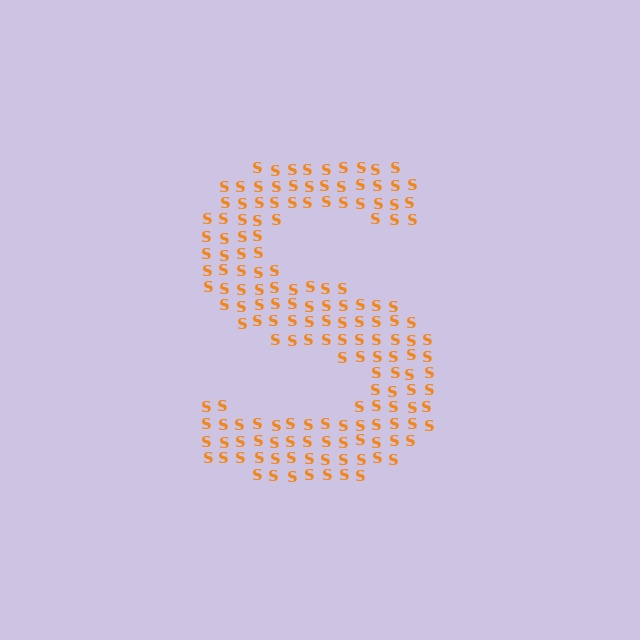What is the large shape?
The large shape is the letter S.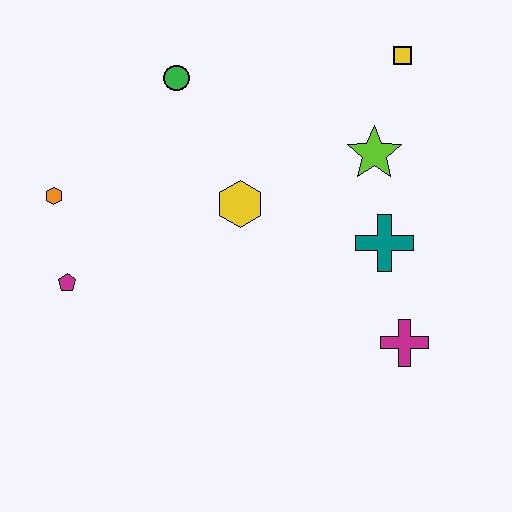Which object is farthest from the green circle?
The magenta cross is farthest from the green circle.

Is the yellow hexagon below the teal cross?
No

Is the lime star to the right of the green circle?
Yes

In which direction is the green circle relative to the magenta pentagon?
The green circle is above the magenta pentagon.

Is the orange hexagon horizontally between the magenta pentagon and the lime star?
No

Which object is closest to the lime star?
The teal cross is closest to the lime star.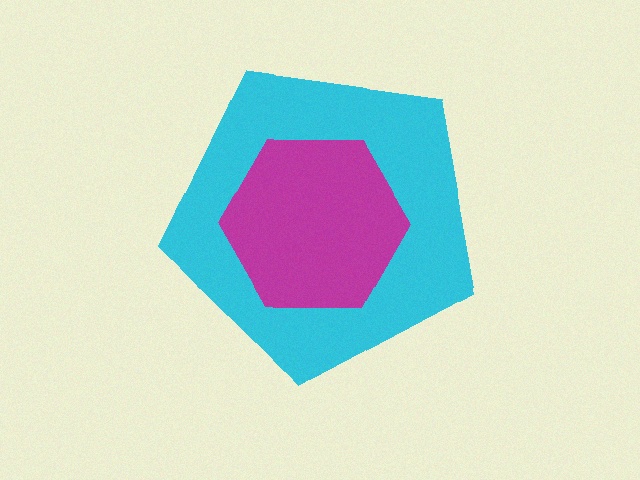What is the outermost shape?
The cyan pentagon.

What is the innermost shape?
The magenta hexagon.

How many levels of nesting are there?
2.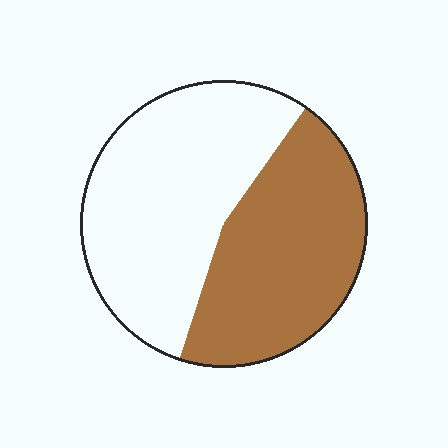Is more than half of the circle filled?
No.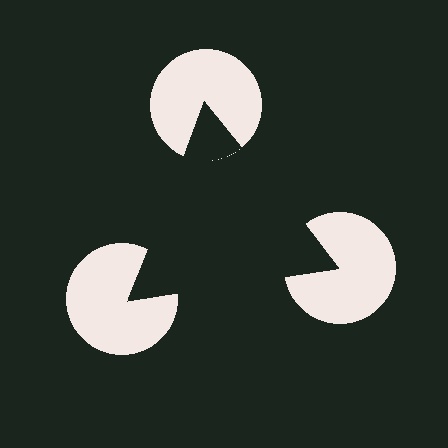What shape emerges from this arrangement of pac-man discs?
An illusory triangle — its edges are inferred from the aligned wedge cuts in the pac-man discs, not physically drawn.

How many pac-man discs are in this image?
There are 3 — one at each vertex of the illusory triangle.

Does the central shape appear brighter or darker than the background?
It typically appears slightly darker than the background, even though no actual brightness change is drawn.